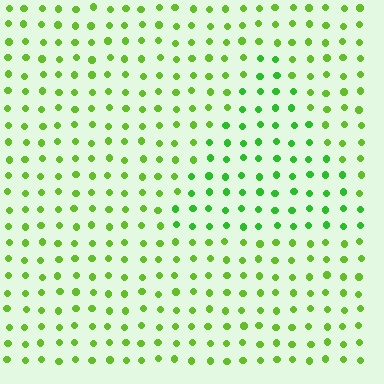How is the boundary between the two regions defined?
The boundary is defined purely by a slight shift in hue (about 23 degrees). Spacing, size, and orientation are identical on both sides.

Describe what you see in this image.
The image is filled with small lime elements in a uniform arrangement. A triangle-shaped region is visible where the elements are tinted to a slightly different hue, forming a subtle color boundary.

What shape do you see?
I see a triangle.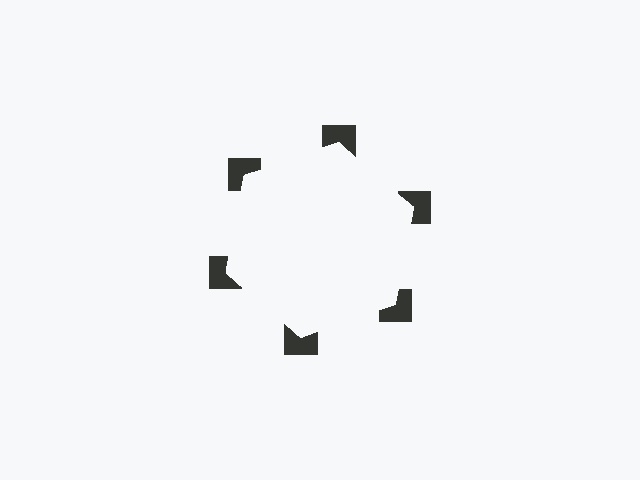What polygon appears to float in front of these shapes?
An illusory hexagon — its edges are inferred from the aligned wedge cuts in the notched squares, not physically drawn.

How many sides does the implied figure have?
6 sides.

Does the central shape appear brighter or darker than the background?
It typically appears slightly brighter than the background, even though no actual brightness change is drawn.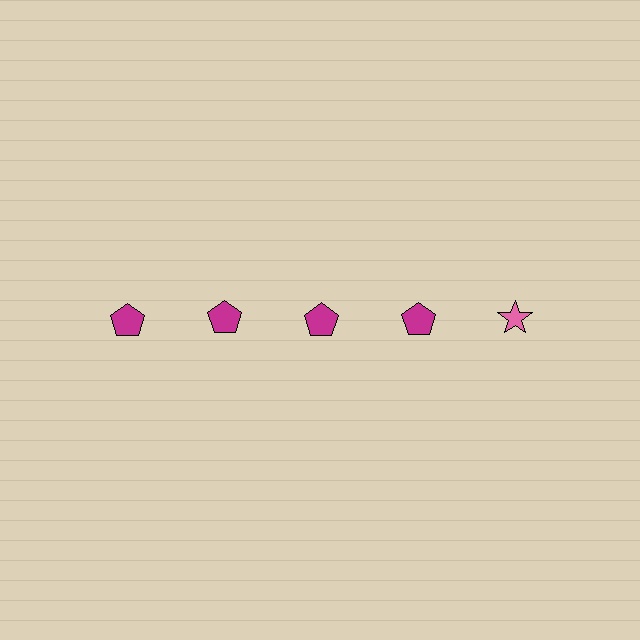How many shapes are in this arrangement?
There are 5 shapes arranged in a grid pattern.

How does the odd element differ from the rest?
It differs in both color (pink instead of magenta) and shape (star instead of pentagon).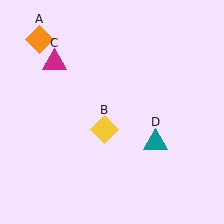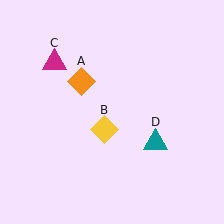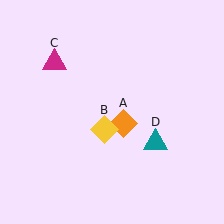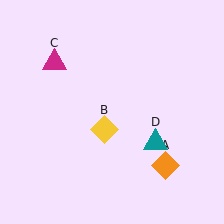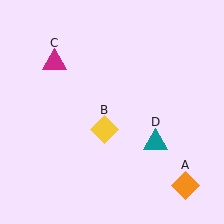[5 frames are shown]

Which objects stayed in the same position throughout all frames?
Yellow diamond (object B) and magenta triangle (object C) and teal triangle (object D) remained stationary.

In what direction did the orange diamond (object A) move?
The orange diamond (object A) moved down and to the right.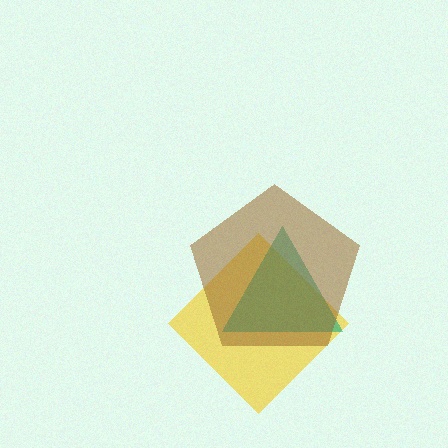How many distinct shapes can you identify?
There are 3 distinct shapes: a yellow diamond, a teal triangle, a brown pentagon.